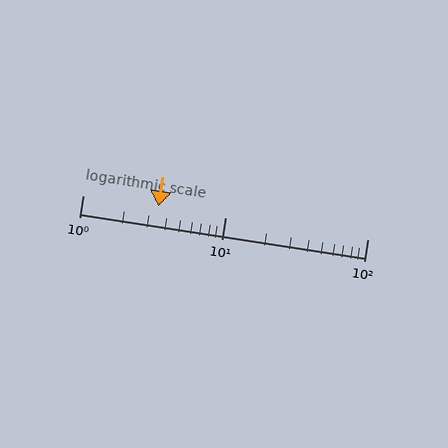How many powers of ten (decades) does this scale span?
The scale spans 2 decades, from 1 to 100.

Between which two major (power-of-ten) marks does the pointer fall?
The pointer is between 1 and 10.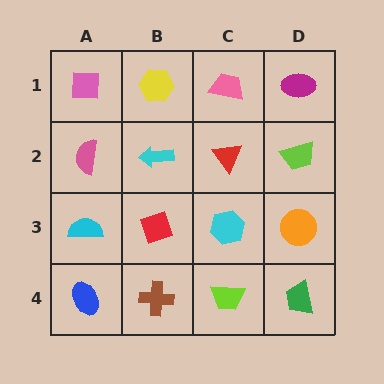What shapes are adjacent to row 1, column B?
A cyan arrow (row 2, column B), a pink square (row 1, column A), a pink trapezoid (row 1, column C).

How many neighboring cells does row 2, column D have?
3.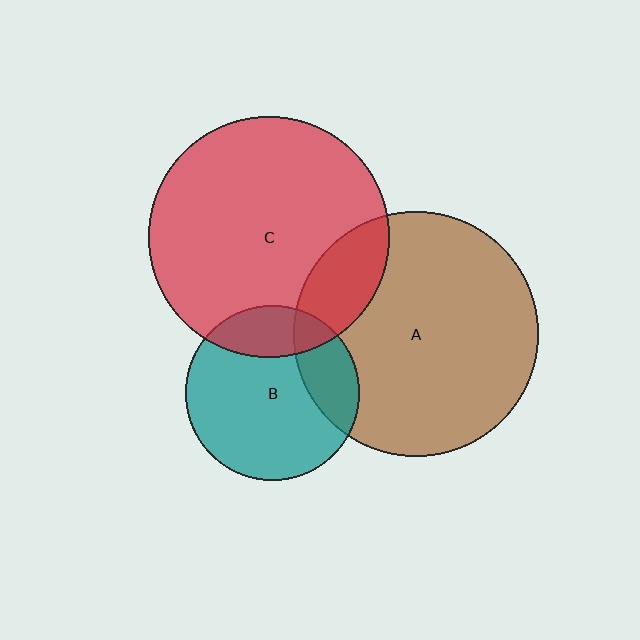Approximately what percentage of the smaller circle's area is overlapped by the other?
Approximately 15%.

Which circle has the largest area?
Circle A (brown).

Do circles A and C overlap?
Yes.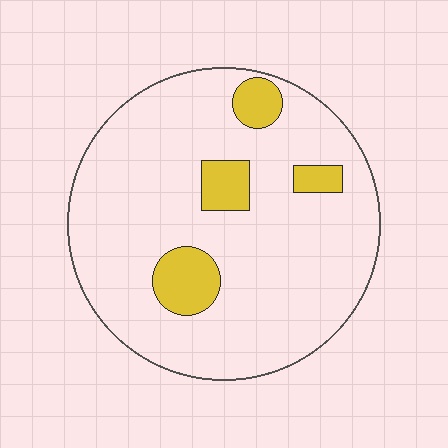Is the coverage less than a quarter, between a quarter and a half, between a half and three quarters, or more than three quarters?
Less than a quarter.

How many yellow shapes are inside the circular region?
4.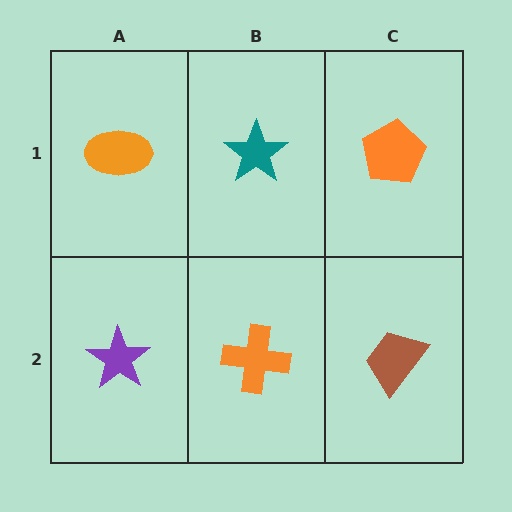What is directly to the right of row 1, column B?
An orange pentagon.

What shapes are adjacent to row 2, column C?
An orange pentagon (row 1, column C), an orange cross (row 2, column B).